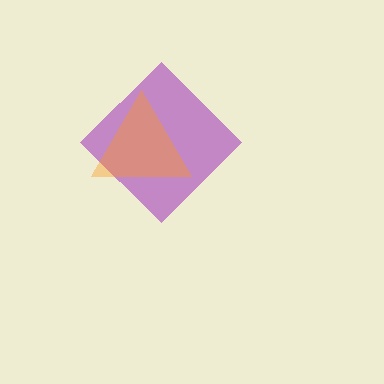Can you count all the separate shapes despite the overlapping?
Yes, there are 2 separate shapes.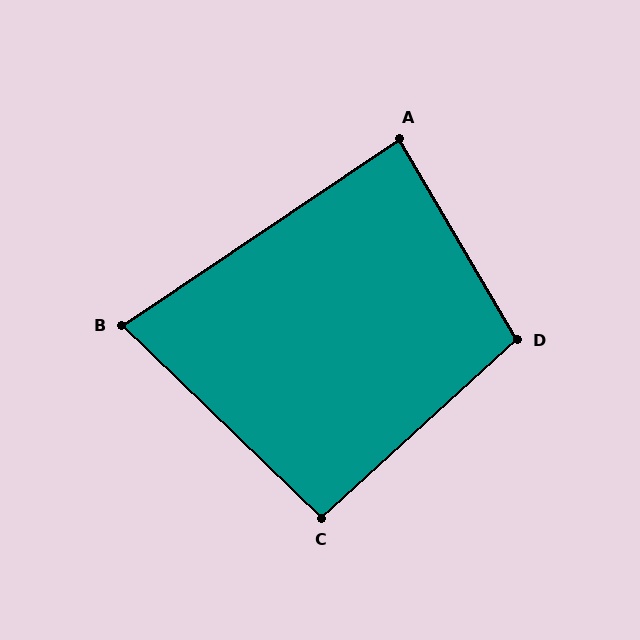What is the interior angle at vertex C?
Approximately 94 degrees (approximately right).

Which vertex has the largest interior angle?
D, at approximately 102 degrees.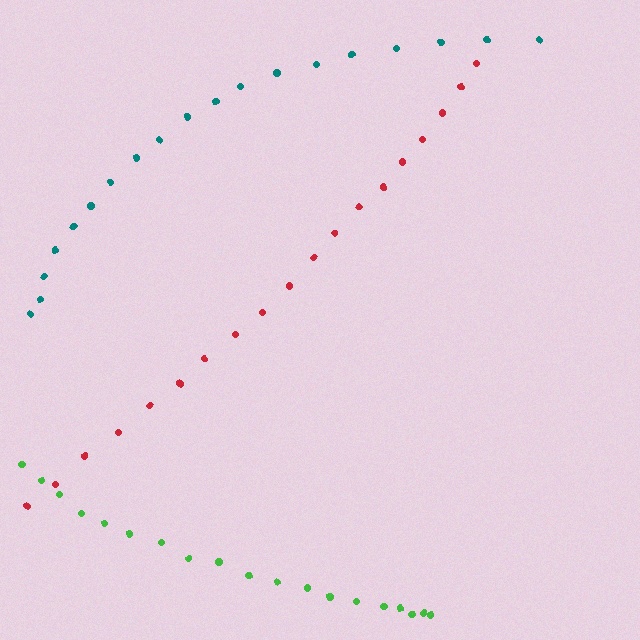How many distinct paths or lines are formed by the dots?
There are 3 distinct paths.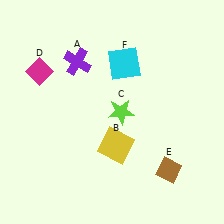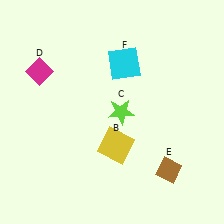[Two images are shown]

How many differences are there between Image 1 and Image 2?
There is 1 difference between the two images.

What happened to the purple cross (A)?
The purple cross (A) was removed in Image 2. It was in the top-left area of Image 1.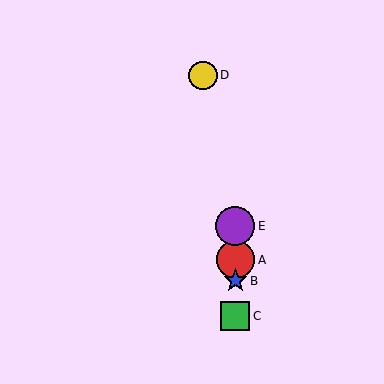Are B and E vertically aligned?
Yes, both are at x≈235.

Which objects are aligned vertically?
Objects A, B, C, E are aligned vertically.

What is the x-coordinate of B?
Object B is at x≈235.